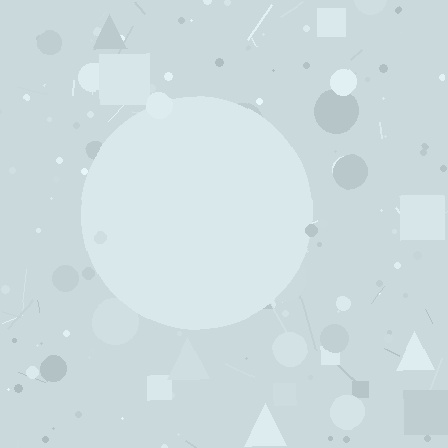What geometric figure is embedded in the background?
A circle is embedded in the background.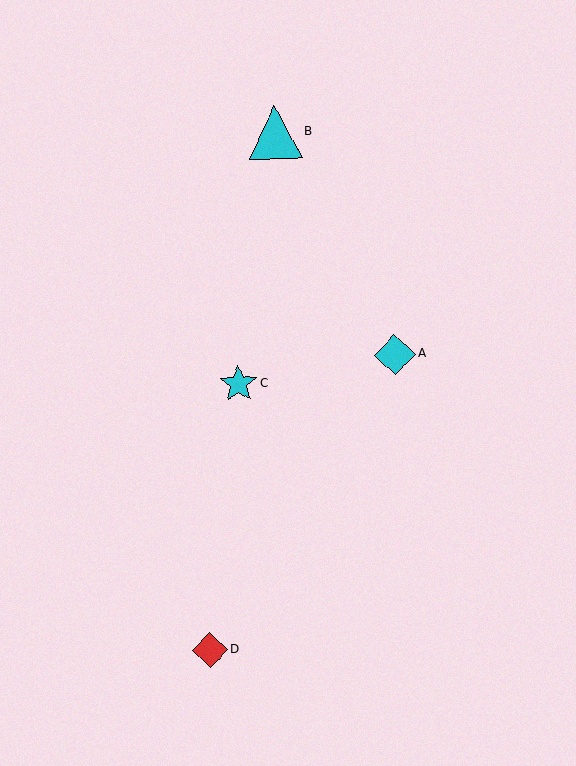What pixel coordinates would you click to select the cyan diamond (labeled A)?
Click at (395, 355) to select the cyan diamond A.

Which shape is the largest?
The cyan triangle (labeled B) is the largest.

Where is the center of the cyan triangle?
The center of the cyan triangle is at (275, 132).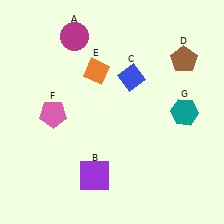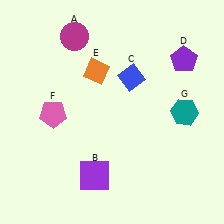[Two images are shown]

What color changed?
The pentagon (D) changed from brown in Image 1 to purple in Image 2.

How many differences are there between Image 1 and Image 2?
There is 1 difference between the two images.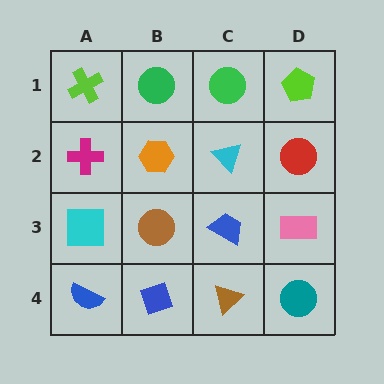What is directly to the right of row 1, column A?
A green circle.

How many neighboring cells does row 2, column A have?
3.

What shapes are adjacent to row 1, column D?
A red circle (row 2, column D), a green circle (row 1, column C).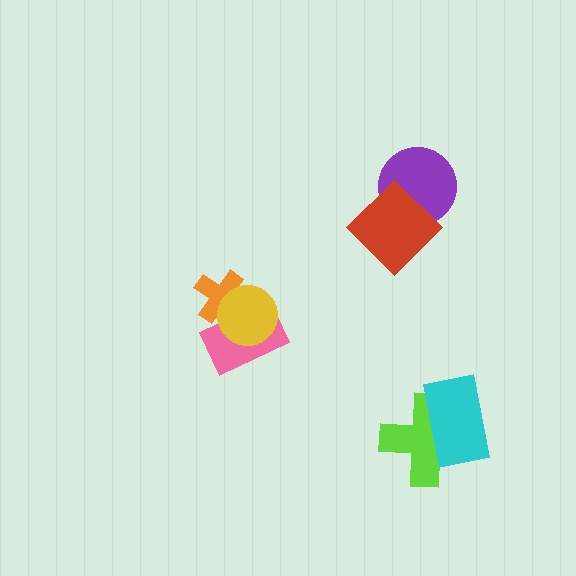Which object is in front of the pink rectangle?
The yellow circle is in front of the pink rectangle.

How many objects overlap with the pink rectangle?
2 objects overlap with the pink rectangle.